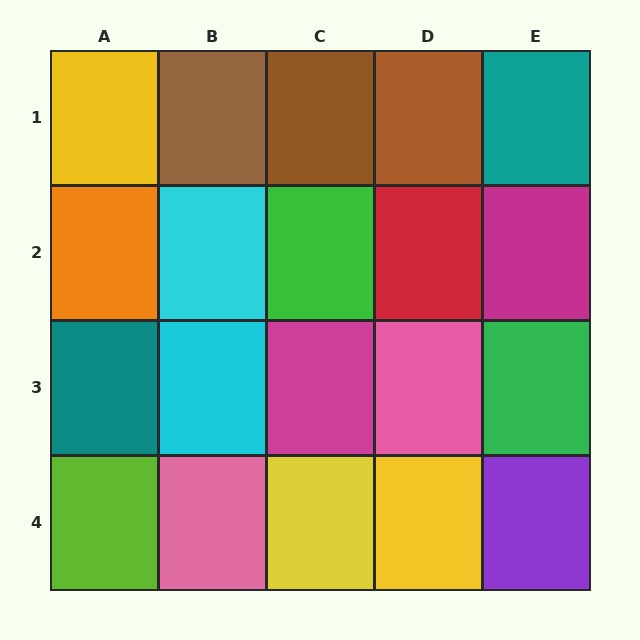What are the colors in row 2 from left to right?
Orange, cyan, green, red, magenta.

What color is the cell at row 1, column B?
Brown.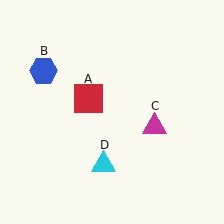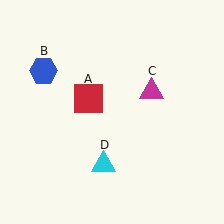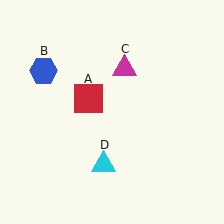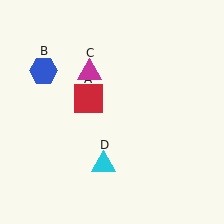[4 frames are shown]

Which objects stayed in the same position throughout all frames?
Red square (object A) and blue hexagon (object B) and cyan triangle (object D) remained stationary.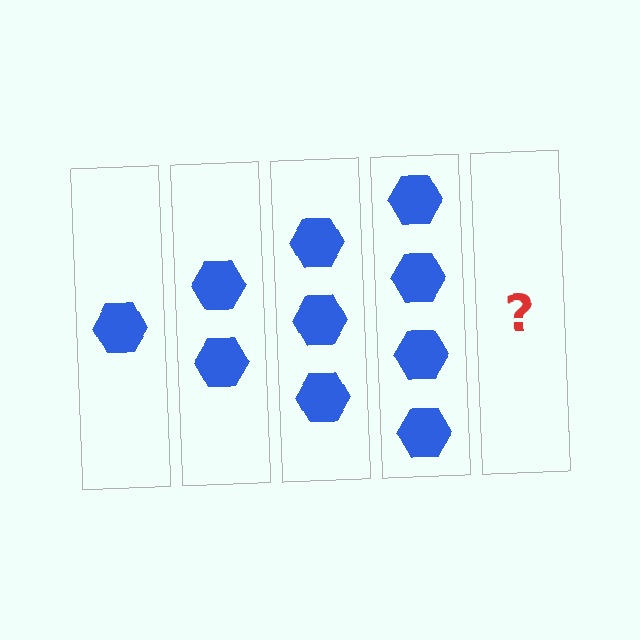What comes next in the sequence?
The next element should be 5 hexagons.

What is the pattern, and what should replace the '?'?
The pattern is that each step adds one more hexagon. The '?' should be 5 hexagons.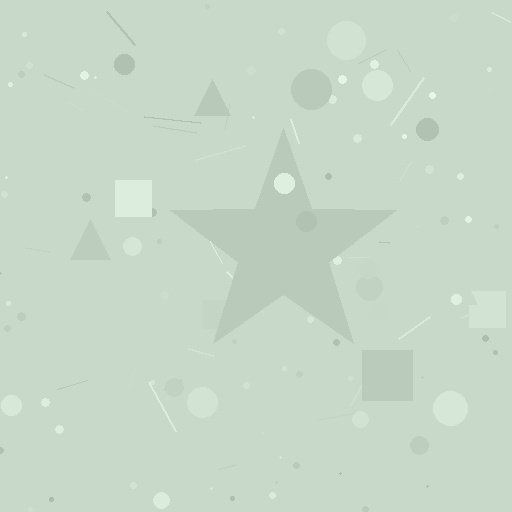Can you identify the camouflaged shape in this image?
The camouflaged shape is a star.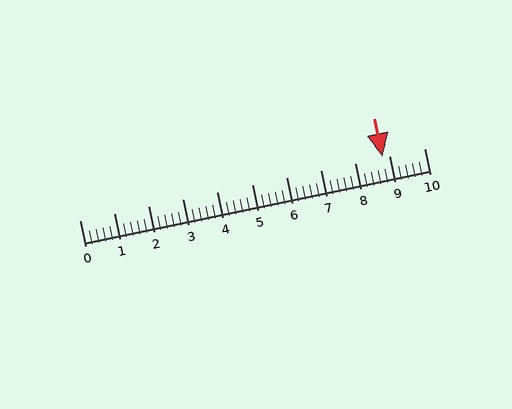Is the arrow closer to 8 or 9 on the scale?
The arrow is closer to 9.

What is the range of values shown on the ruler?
The ruler shows values from 0 to 10.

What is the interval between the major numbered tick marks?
The major tick marks are spaced 1 units apart.